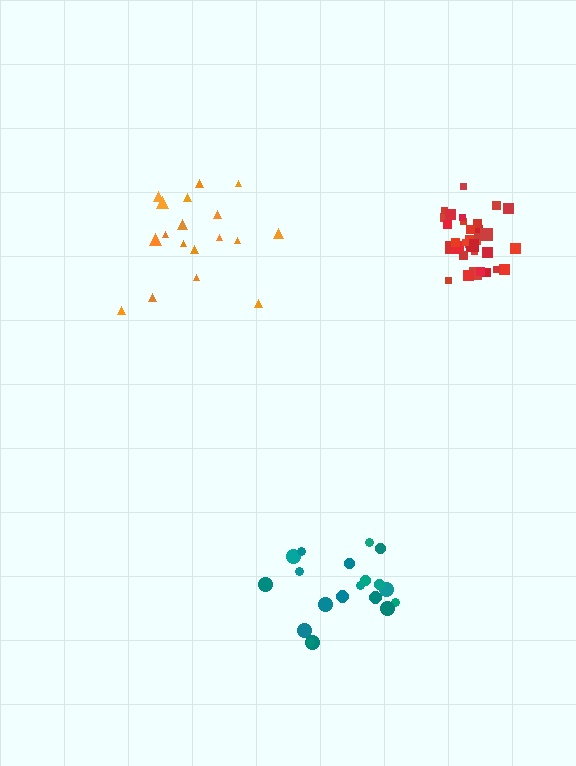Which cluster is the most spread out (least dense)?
Orange.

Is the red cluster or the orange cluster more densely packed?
Red.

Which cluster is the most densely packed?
Red.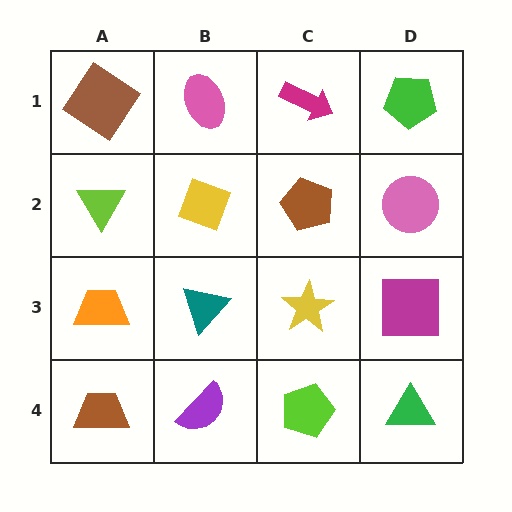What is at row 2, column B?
A yellow diamond.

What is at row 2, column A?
A lime triangle.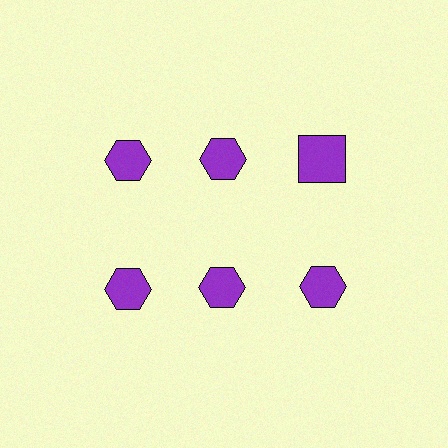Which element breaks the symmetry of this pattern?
The purple square in the top row, center column breaks the symmetry. All other shapes are purple hexagons.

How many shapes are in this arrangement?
There are 6 shapes arranged in a grid pattern.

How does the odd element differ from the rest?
It has a different shape: square instead of hexagon.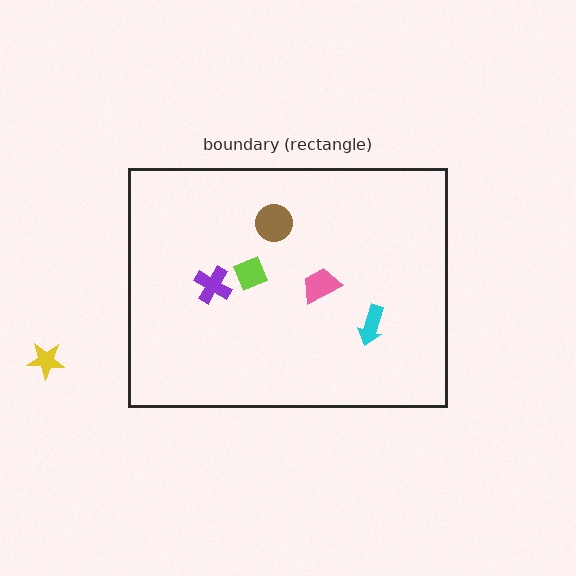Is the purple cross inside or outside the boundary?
Inside.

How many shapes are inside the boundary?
5 inside, 1 outside.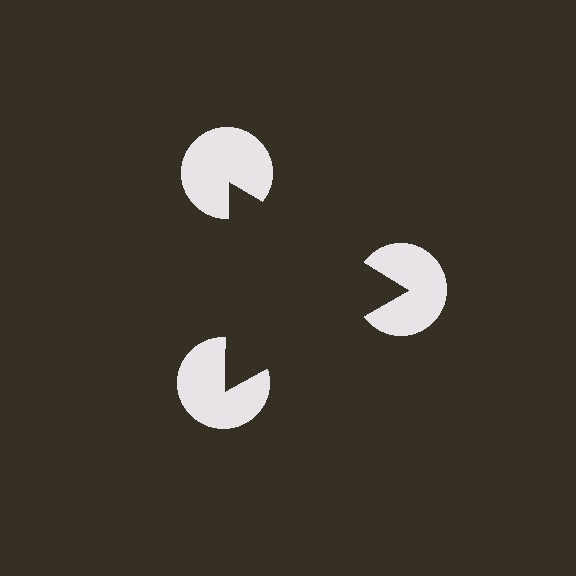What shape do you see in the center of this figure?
An illusory triangle — its edges are inferred from the aligned wedge cuts in the pac-man discs, not physically drawn.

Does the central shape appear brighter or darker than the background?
It typically appears slightly darker than the background, even though no actual brightness change is drawn.